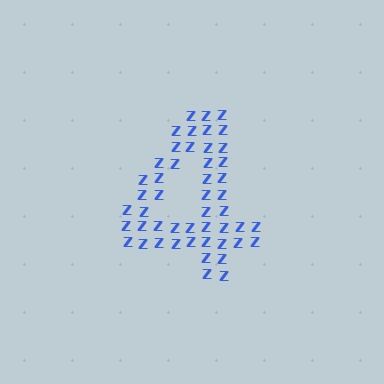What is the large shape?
The large shape is the digit 4.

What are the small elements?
The small elements are letter Z's.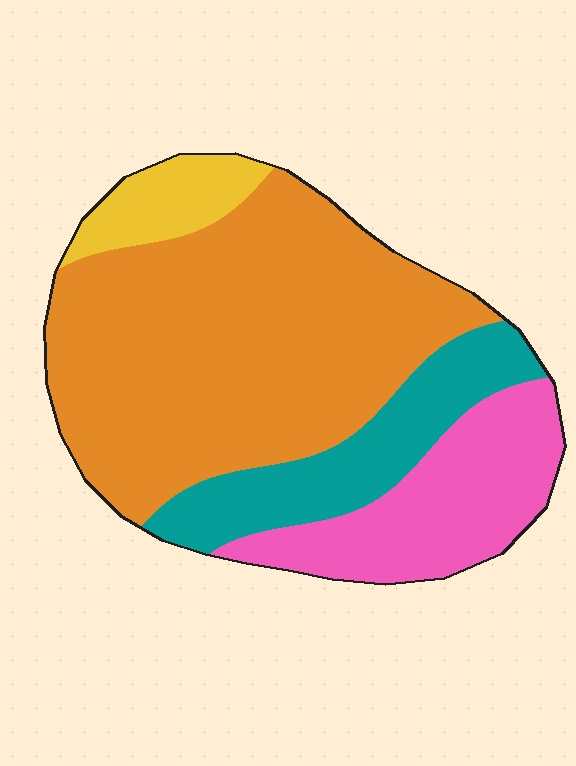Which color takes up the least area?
Yellow, at roughly 5%.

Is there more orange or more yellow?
Orange.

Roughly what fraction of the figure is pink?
Pink covers about 20% of the figure.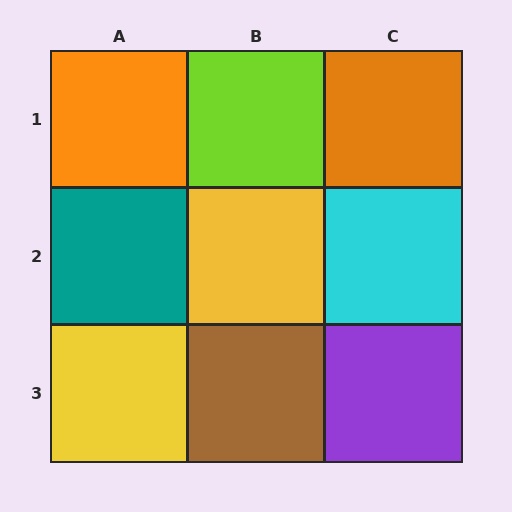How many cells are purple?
1 cell is purple.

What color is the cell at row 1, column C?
Orange.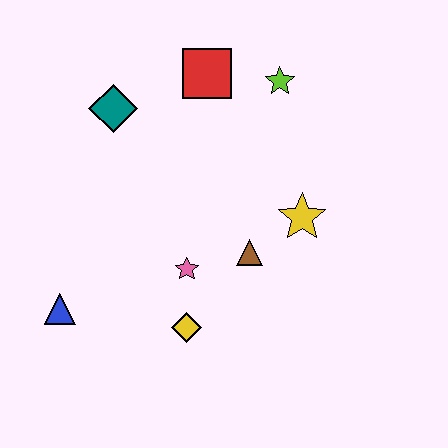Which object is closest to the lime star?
The red square is closest to the lime star.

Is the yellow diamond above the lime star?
No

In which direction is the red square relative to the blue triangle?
The red square is above the blue triangle.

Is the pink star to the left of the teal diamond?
No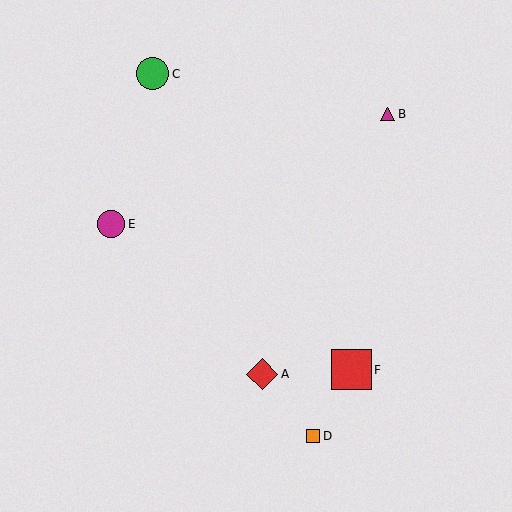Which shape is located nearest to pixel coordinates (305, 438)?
The orange square (labeled D) at (314, 436) is nearest to that location.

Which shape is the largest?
The red square (labeled F) is the largest.